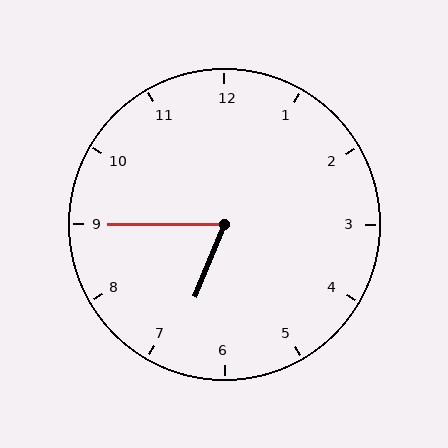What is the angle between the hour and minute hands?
Approximately 68 degrees.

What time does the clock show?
6:45.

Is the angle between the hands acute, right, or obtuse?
It is acute.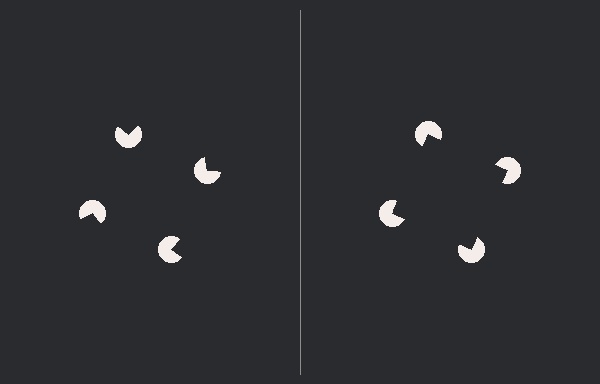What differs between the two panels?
The pac-man discs are positioned identically on both sides; only the wedge orientations differ. On the right they align to a square; on the left they are misaligned.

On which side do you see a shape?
An illusory square appears on the right side. On the left side the wedge cuts are rotated, so no coherent shape forms.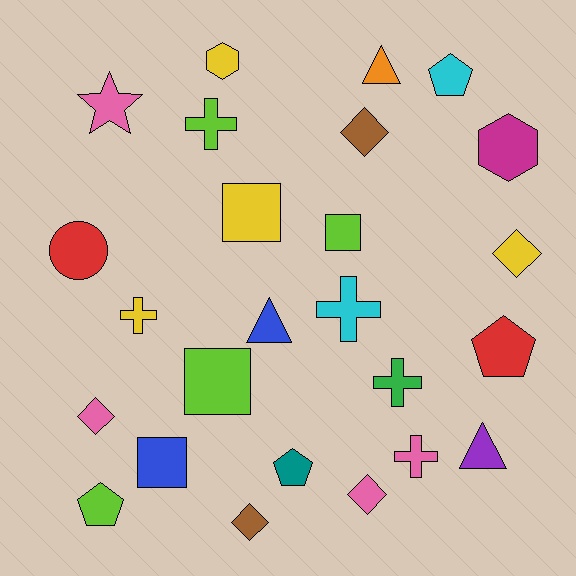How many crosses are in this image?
There are 5 crosses.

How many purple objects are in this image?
There is 1 purple object.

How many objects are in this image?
There are 25 objects.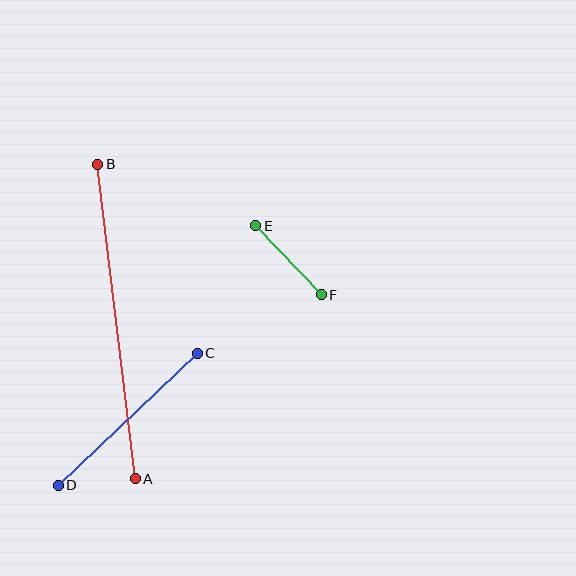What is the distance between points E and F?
The distance is approximately 95 pixels.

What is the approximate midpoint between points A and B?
The midpoint is at approximately (117, 321) pixels.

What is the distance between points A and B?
The distance is approximately 316 pixels.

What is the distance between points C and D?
The distance is approximately 192 pixels.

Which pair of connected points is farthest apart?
Points A and B are farthest apart.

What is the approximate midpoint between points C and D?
The midpoint is at approximately (128, 419) pixels.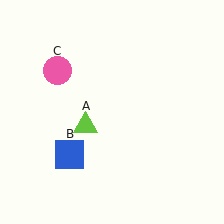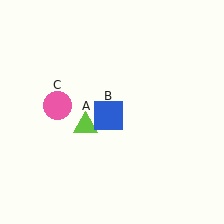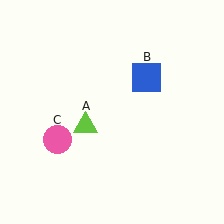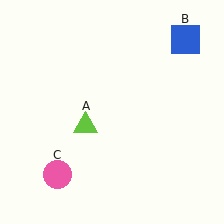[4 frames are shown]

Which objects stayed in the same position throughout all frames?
Lime triangle (object A) remained stationary.